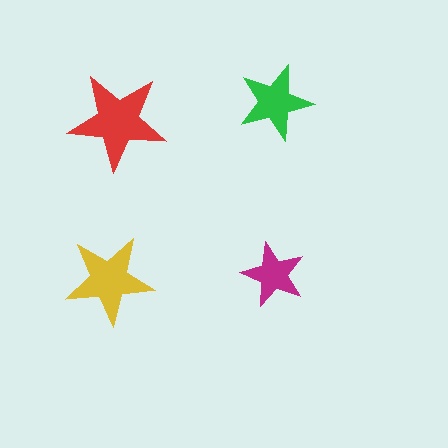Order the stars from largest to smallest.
the red one, the yellow one, the green one, the magenta one.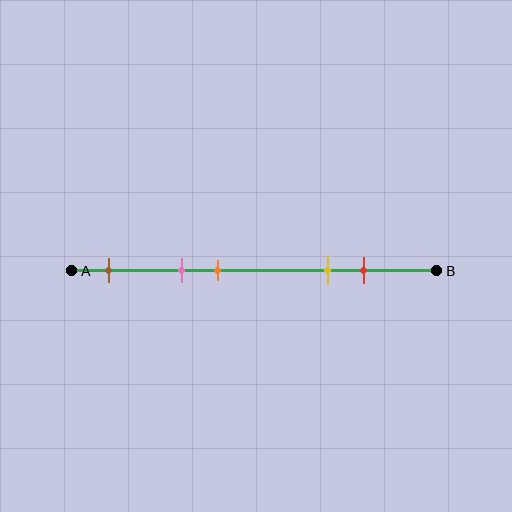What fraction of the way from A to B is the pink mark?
The pink mark is approximately 30% (0.3) of the way from A to B.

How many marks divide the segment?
There are 5 marks dividing the segment.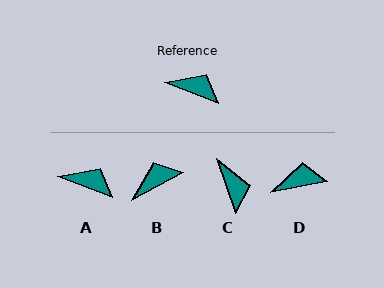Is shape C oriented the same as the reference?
No, it is off by about 50 degrees.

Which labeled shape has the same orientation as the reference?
A.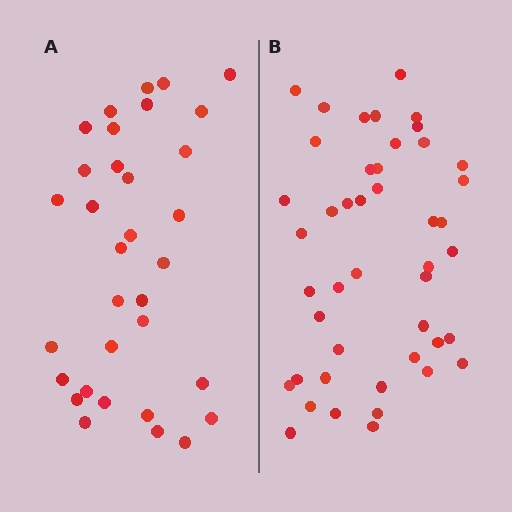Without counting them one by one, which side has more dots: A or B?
Region B (the right region) has more dots.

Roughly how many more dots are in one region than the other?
Region B has roughly 12 or so more dots than region A.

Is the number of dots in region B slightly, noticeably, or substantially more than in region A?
Region B has noticeably more, but not dramatically so. The ratio is roughly 1.4 to 1.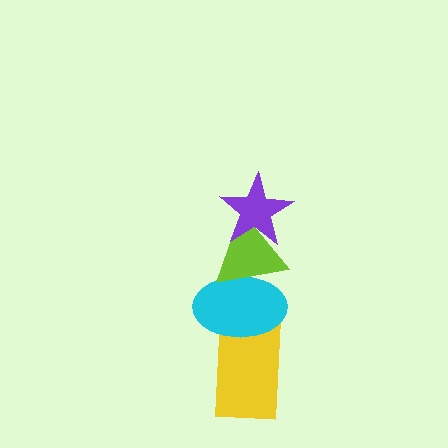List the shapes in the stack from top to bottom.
From top to bottom: the purple star, the lime triangle, the cyan ellipse, the yellow rectangle.